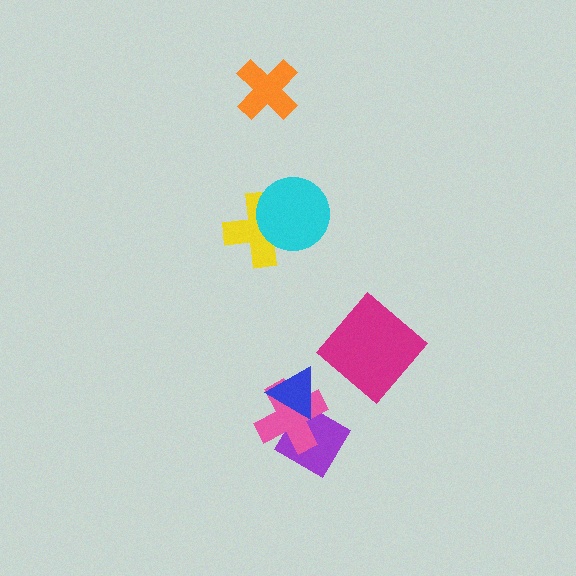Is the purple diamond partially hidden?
Yes, it is partially covered by another shape.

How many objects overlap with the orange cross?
0 objects overlap with the orange cross.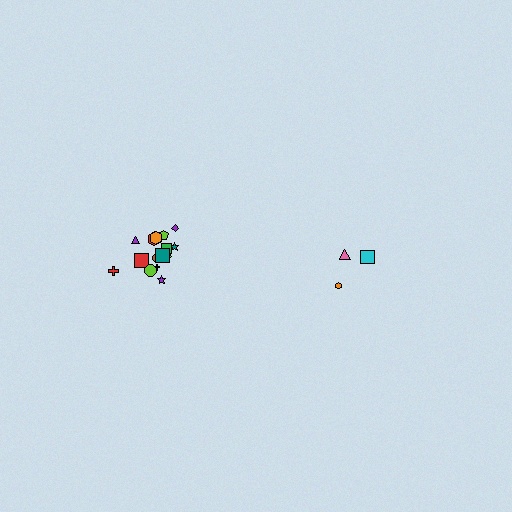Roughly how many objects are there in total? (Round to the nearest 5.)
Roughly 20 objects in total.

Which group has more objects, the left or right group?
The left group.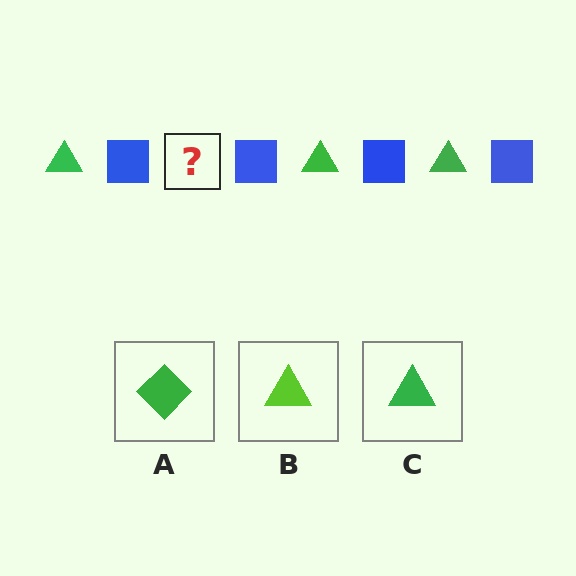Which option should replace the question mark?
Option C.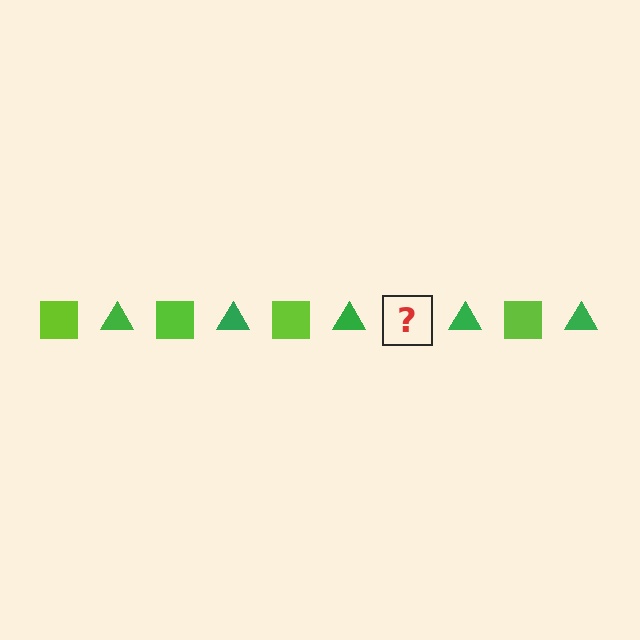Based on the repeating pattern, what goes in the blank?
The blank should be a lime square.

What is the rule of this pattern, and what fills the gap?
The rule is that the pattern alternates between lime square and green triangle. The gap should be filled with a lime square.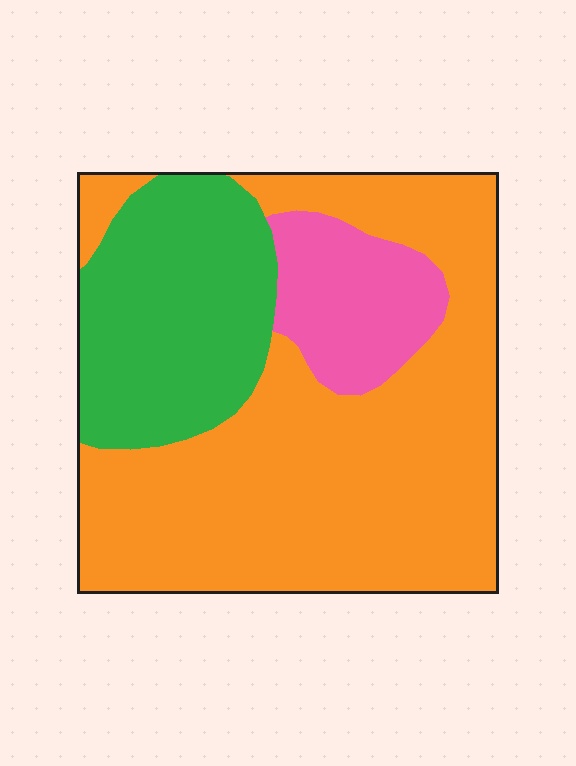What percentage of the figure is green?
Green takes up about one quarter (1/4) of the figure.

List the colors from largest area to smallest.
From largest to smallest: orange, green, pink.